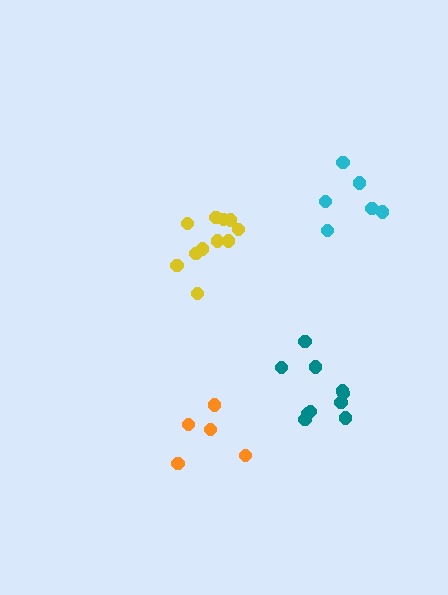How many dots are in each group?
Group 1: 11 dots, Group 2: 5 dots, Group 3: 6 dots, Group 4: 10 dots (32 total).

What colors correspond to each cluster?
The clusters are colored: yellow, orange, cyan, teal.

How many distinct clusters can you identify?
There are 4 distinct clusters.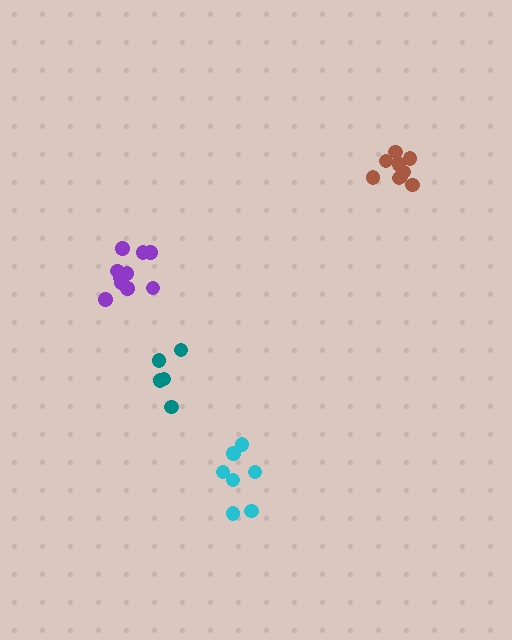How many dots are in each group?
Group 1: 5 dots, Group 2: 10 dots, Group 3: 10 dots, Group 4: 7 dots (32 total).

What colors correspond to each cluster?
The clusters are colored: teal, brown, purple, cyan.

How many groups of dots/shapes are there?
There are 4 groups.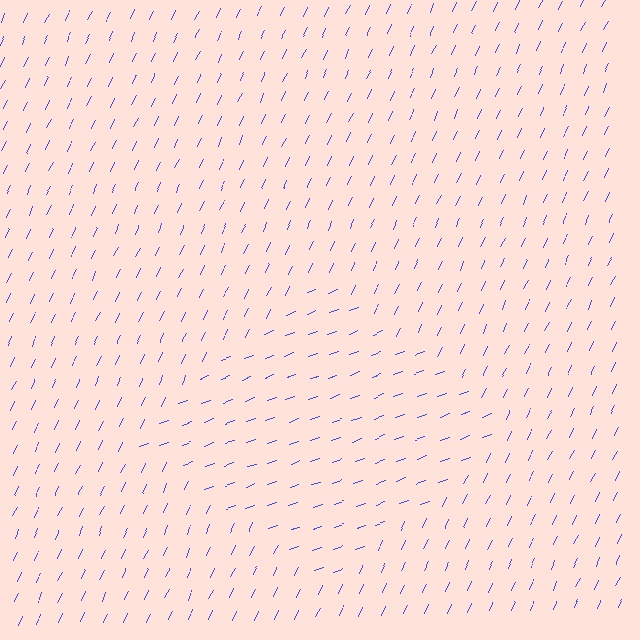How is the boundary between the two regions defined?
The boundary is defined purely by a change in line orientation (approximately 45 degrees difference). All lines are the same color and thickness.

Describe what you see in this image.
The image is filled with small blue line segments. A diamond region in the image has lines oriented differently from the surrounding lines, creating a visible texture boundary.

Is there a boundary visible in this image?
Yes, there is a texture boundary formed by a change in line orientation.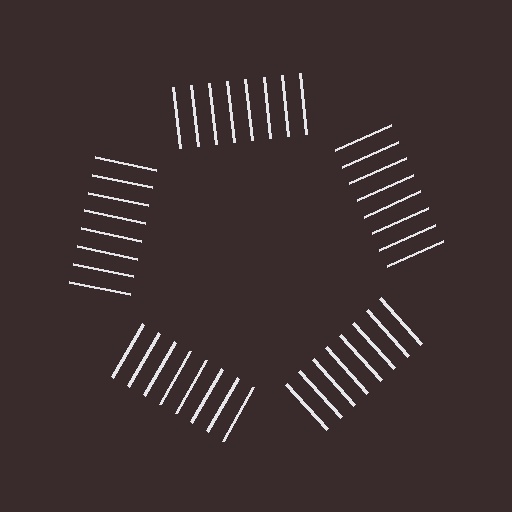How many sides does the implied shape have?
5 sides — the line-ends trace a pentagon.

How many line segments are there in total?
40 — 8 along each of the 5 edges.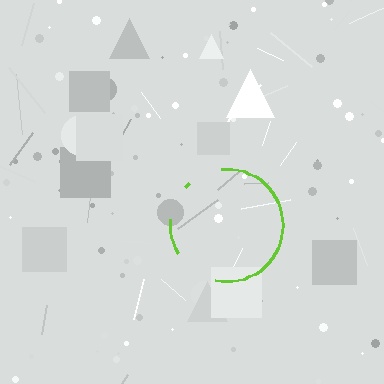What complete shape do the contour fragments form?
The contour fragments form a circle.